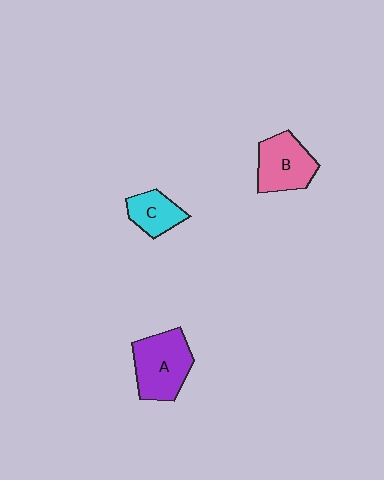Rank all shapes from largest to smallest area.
From largest to smallest: A (purple), B (pink), C (cyan).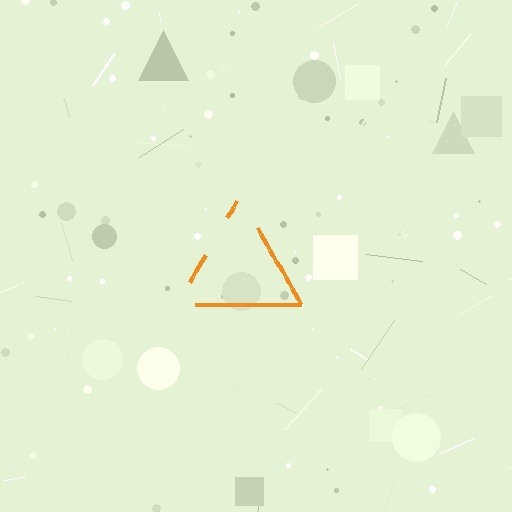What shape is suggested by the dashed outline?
The dashed outline suggests a triangle.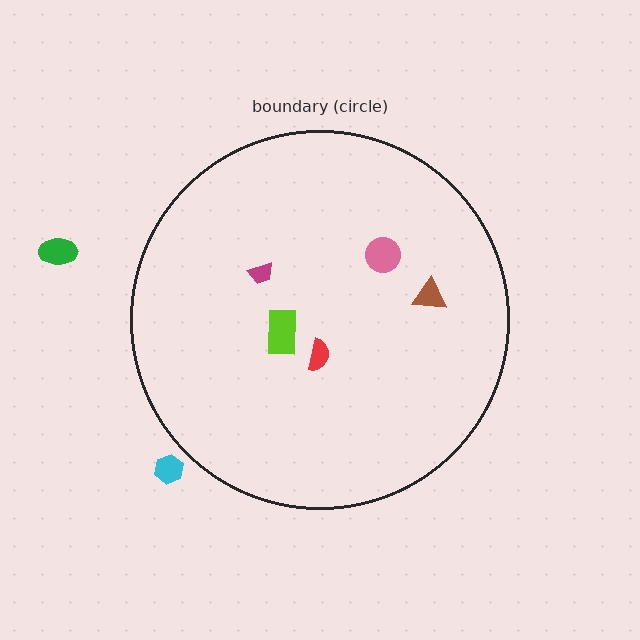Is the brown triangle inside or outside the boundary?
Inside.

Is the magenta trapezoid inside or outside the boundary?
Inside.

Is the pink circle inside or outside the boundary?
Inside.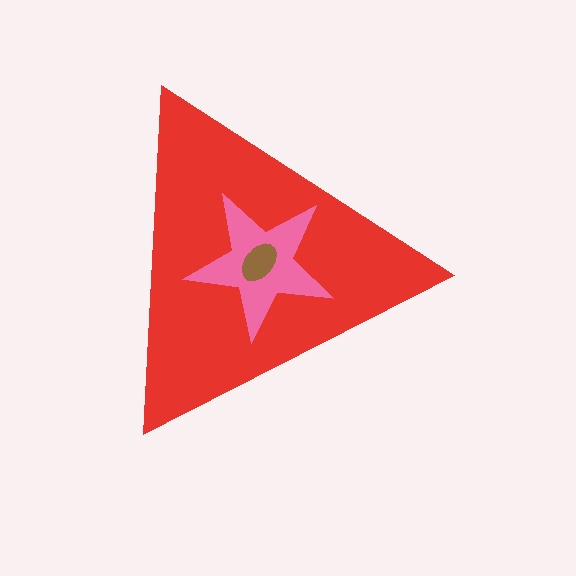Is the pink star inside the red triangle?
Yes.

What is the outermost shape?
The red triangle.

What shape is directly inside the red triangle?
The pink star.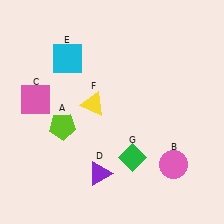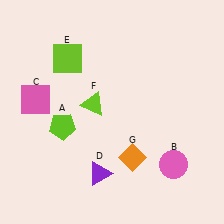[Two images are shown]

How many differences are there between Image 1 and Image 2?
There are 3 differences between the two images.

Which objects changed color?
E changed from cyan to lime. F changed from yellow to lime. G changed from green to orange.